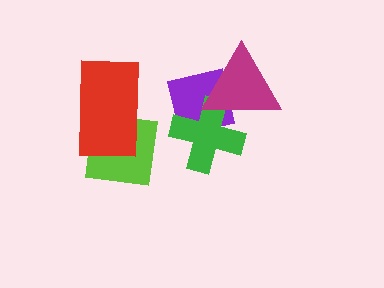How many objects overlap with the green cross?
2 objects overlap with the green cross.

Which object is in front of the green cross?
The magenta triangle is in front of the green cross.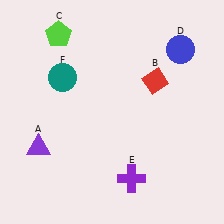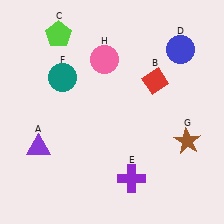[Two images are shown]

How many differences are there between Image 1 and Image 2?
There are 2 differences between the two images.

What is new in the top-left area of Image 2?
A pink circle (H) was added in the top-left area of Image 2.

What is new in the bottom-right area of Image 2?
A brown star (G) was added in the bottom-right area of Image 2.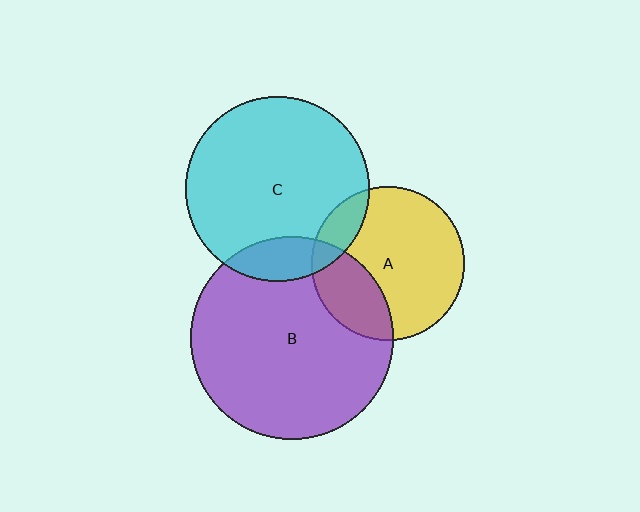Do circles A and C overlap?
Yes.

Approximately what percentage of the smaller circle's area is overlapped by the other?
Approximately 15%.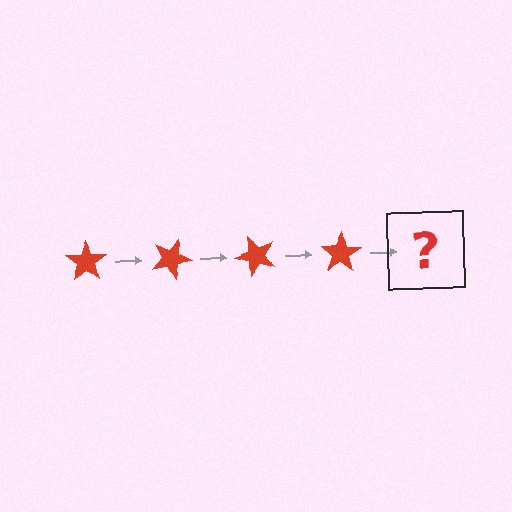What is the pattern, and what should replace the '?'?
The pattern is that the star rotates 25 degrees each step. The '?' should be a red star rotated 100 degrees.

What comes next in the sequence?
The next element should be a red star rotated 100 degrees.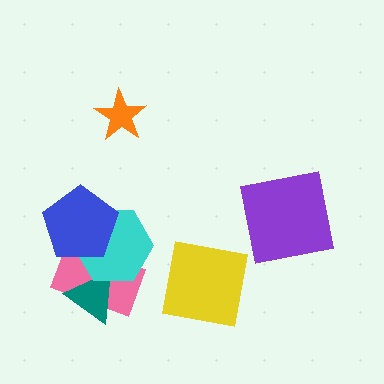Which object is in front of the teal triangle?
The cyan hexagon is in front of the teal triangle.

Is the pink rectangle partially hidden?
Yes, it is partially covered by another shape.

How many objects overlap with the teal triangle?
2 objects overlap with the teal triangle.